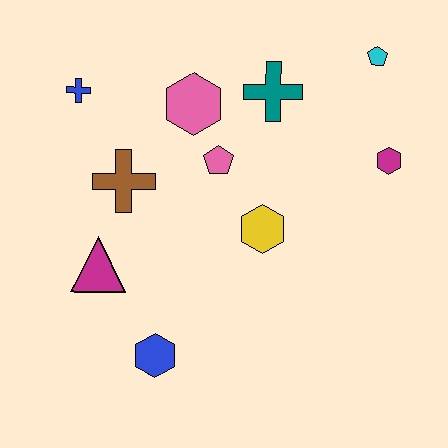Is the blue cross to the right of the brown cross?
No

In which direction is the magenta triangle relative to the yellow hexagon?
The magenta triangle is to the left of the yellow hexagon.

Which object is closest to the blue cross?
The brown cross is closest to the blue cross.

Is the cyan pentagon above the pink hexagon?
Yes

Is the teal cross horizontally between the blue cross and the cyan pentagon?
Yes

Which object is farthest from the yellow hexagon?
The blue cross is farthest from the yellow hexagon.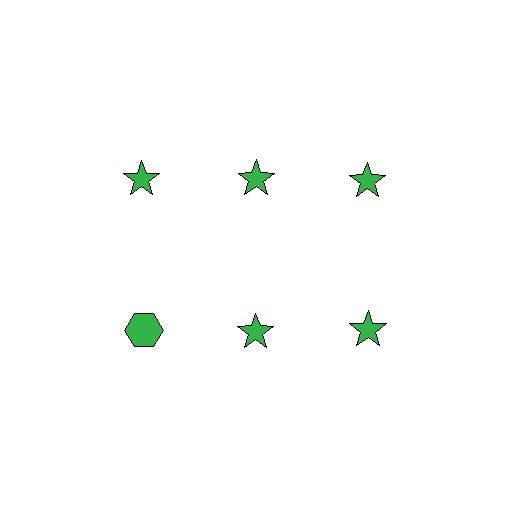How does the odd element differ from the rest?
It has a different shape: hexagon instead of star.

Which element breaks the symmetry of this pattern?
The green hexagon in the second row, leftmost column breaks the symmetry. All other shapes are green stars.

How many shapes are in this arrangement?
There are 6 shapes arranged in a grid pattern.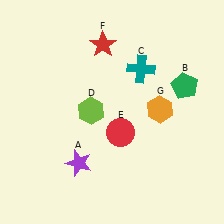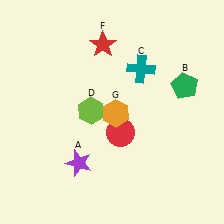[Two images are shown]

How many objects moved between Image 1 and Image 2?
1 object moved between the two images.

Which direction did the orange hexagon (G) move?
The orange hexagon (G) moved left.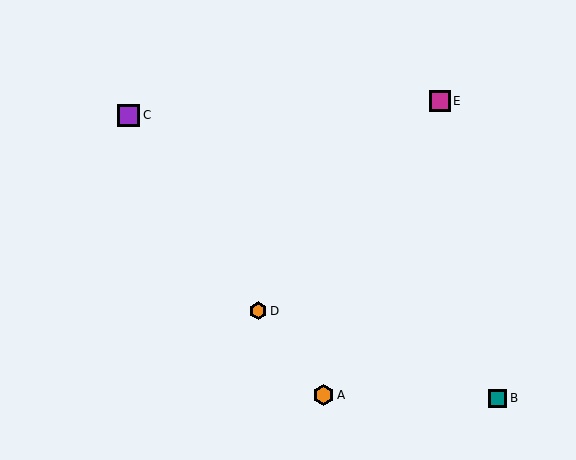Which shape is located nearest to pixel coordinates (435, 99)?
The magenta square (labeled E) at (440, 101) is nearest to that location.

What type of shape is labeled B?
Shape B is a teal square.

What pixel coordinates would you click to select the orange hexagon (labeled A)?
Click at (324, 395) to select the orange hexagon A.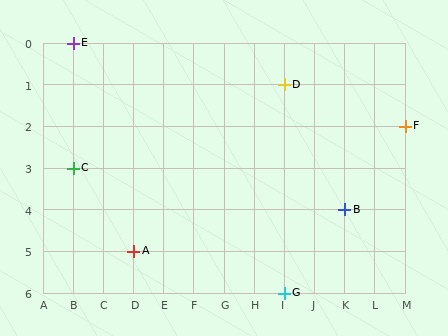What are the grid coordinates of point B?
Point B is at grid coordinates (K, 4).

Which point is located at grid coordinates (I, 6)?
Point G is at (I, 6).